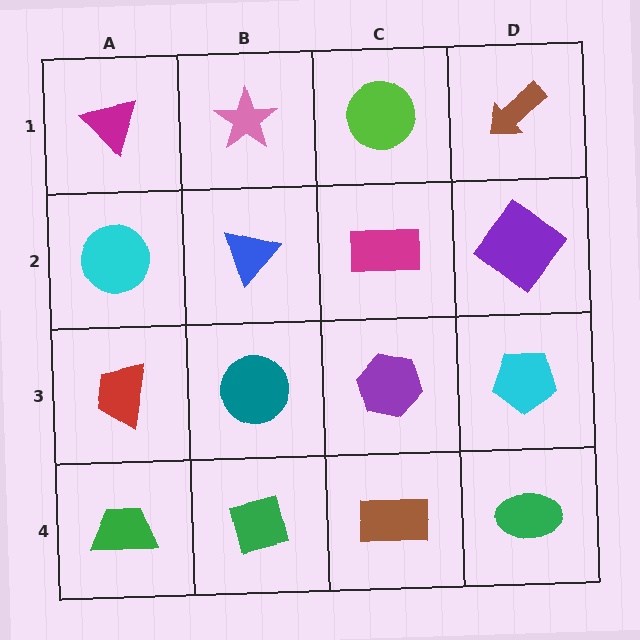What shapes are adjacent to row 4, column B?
A teal circle (row 3, column B), a green trapezoid (row 4, column A), a brown rectangle (row 4, column C).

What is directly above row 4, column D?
A cyan pentagon.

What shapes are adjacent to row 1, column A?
A cyan circle (row 2, column A), a pink star (row 1, column B).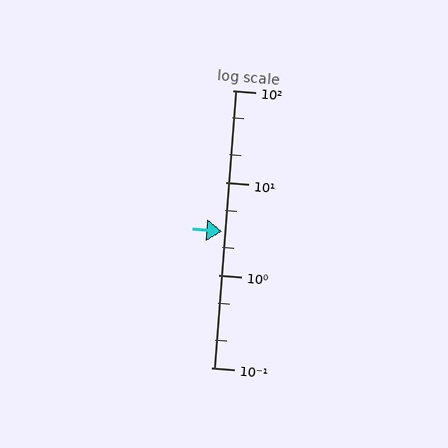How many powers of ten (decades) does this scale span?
The scale spans 3 decades, from 0.1 to 100.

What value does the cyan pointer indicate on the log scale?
The pointer indicates approximately 3.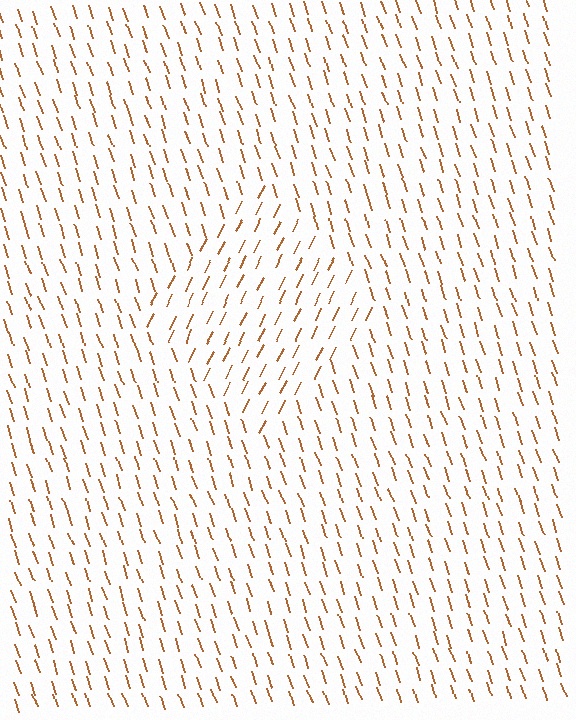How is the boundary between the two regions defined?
The boundary is defined purely by a change in line orientation (approximately 45 degrees difference). All lines are the same color and thickness.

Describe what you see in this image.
The image is filled with small brown line segments. A diamond region in the image has lines oriented differently from the surrounding lines, creating a visible texture boundary.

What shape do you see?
I see a diamond.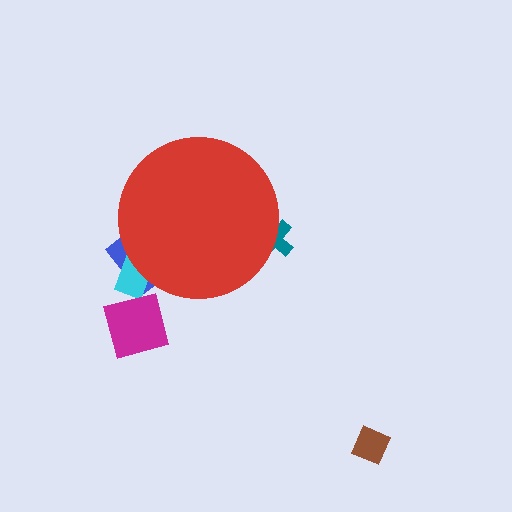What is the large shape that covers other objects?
A red circle.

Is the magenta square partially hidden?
No, the magenta square is fully visible.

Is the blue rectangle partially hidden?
Yes, the blue rectangle is partially hidden behind the red circle.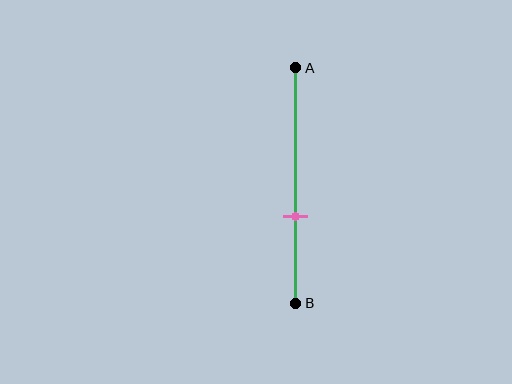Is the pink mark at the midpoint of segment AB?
No, the mark is at about 65% from A, not at the 50% midpoint.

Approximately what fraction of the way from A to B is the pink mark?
The pink mark is approximately 65% of the way from A to B.